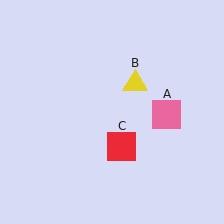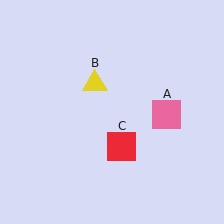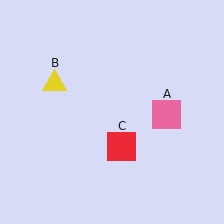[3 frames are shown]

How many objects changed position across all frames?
1 object changed position: yellow triangle (object B).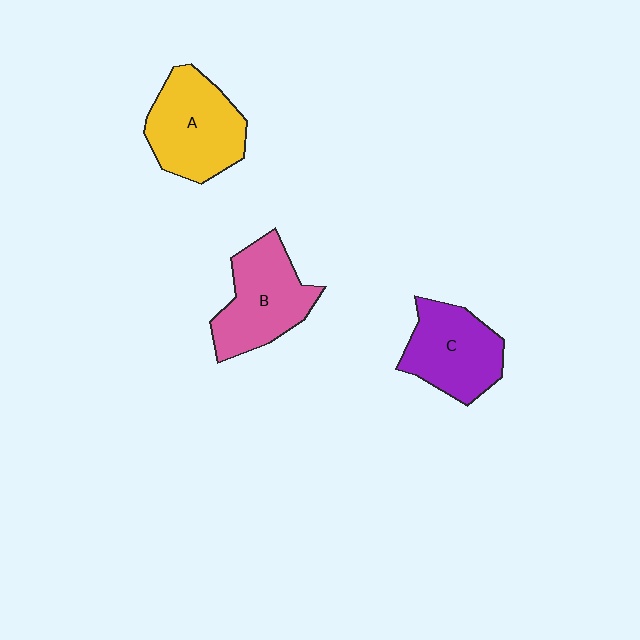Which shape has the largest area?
Shape A (yellow).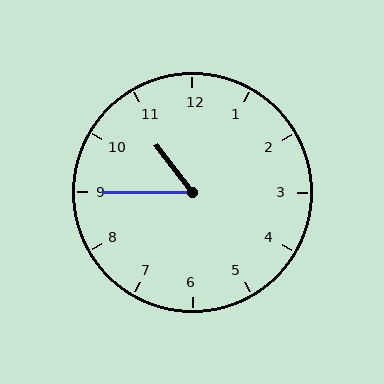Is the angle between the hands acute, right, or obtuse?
It is acute.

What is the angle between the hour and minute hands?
Approximately 52 degrees.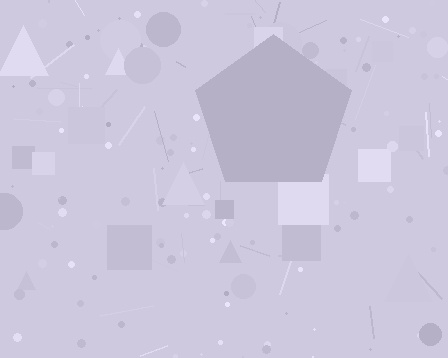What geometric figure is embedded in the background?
A pentagon is embedded in the background.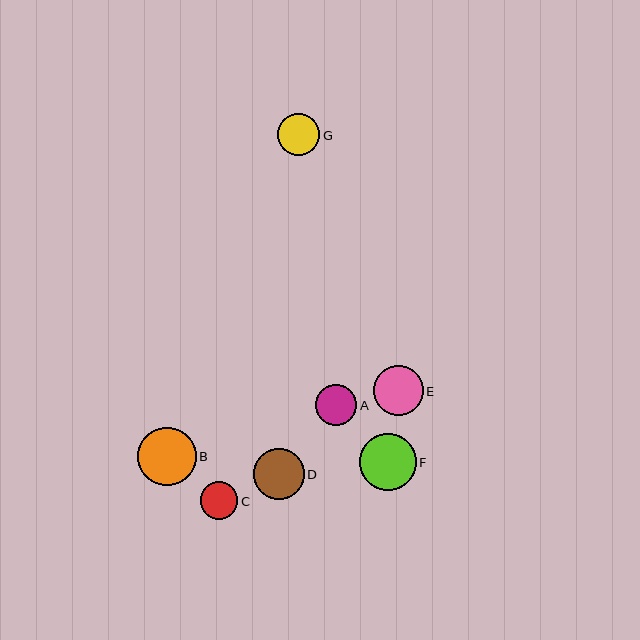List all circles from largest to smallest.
From largest to smallest: B, F, D, E, G, A, C.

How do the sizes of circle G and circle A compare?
Circle G and circle A are approximately the same size.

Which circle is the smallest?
Circle C is the smallest with a size of approximately 37 pixels.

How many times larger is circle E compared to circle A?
Circle E is approximately 1.2 times the size of circle A.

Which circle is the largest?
Circle B is the largest with a size of approximately 58 pixels.